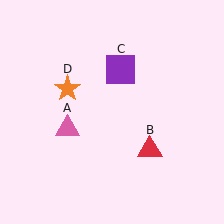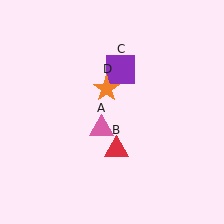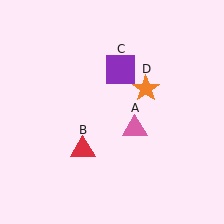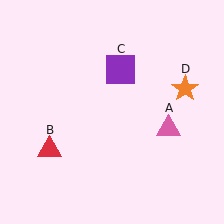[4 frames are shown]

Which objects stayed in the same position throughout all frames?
Purple square (object C) remained stationary.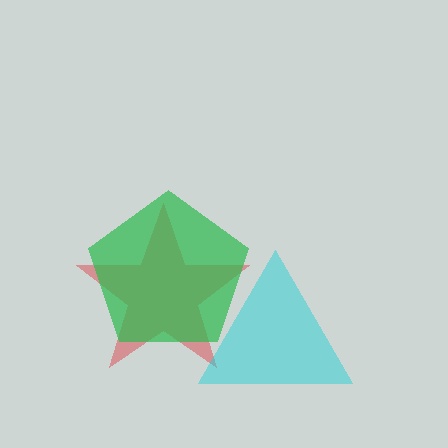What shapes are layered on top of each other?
The layered shapes are: a red star, a cyan triangle, a green pentagon.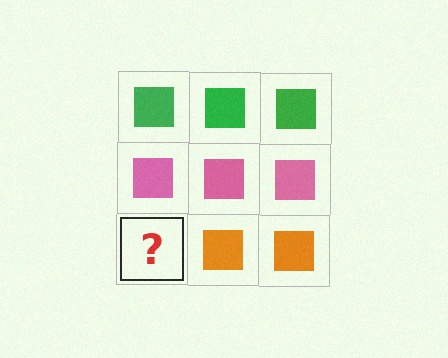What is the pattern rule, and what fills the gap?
The rule is that each row has a consistent color. The gap should be filled with an orange square.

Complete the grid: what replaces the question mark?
The question mark should be replaced with an orange square.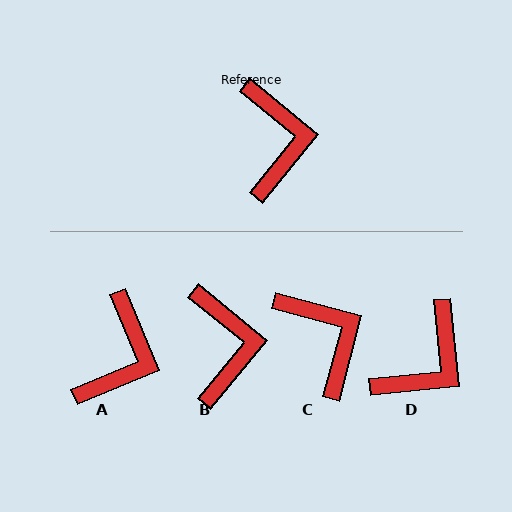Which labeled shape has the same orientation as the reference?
B.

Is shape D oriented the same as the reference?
No, it is off by about 45 degrees.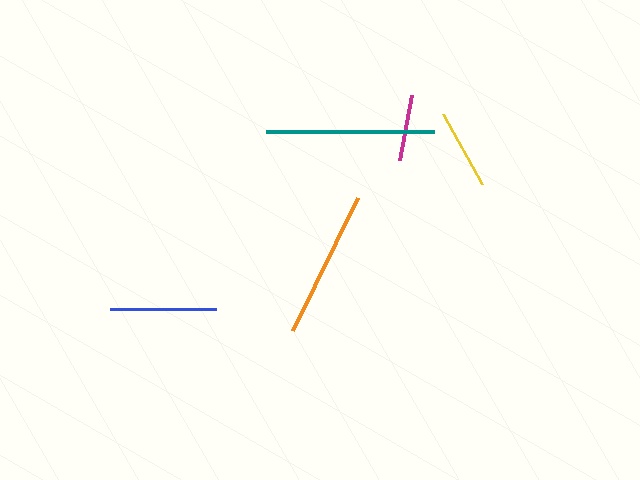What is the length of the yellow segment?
The yellow segment is approximately 80 pixels long.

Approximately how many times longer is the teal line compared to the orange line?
The teal line is approximately 1.1 times the length of the orange line.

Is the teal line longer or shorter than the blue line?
The teal line is longer than the blue line.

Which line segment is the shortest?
The magenta line is the shortest at approximately 66 pixels.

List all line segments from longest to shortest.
From longest to shortest: teal, orange, blue, yellow, magenta.